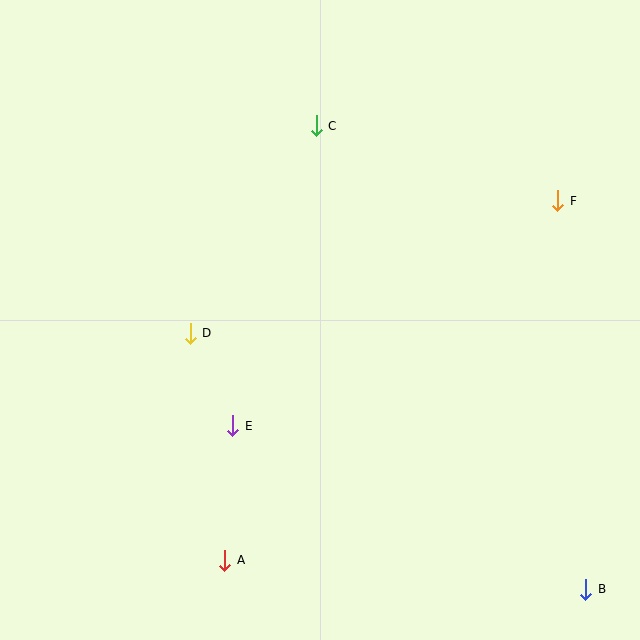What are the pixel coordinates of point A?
Point A is at (225, 560).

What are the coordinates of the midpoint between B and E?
The midpoint between B and E is at (409, 507).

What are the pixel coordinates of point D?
Point D is at (190, 333).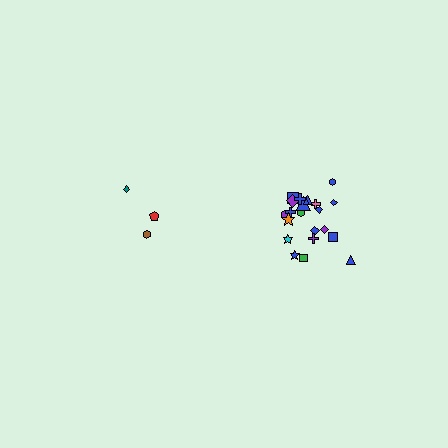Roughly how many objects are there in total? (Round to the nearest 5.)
Roughly 25 objects in total.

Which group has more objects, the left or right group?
The right group.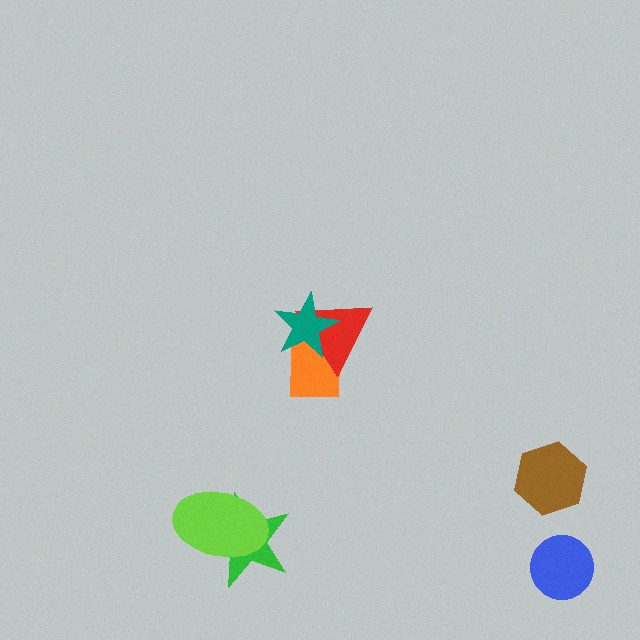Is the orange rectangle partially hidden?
Yes, it is partially covered by another shape.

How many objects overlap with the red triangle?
2 objects overlap with the red triangle.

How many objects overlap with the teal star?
2 objects overlap with the teal star.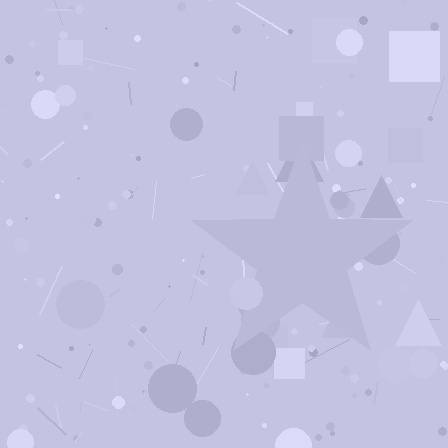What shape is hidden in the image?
A star is hidden in the image.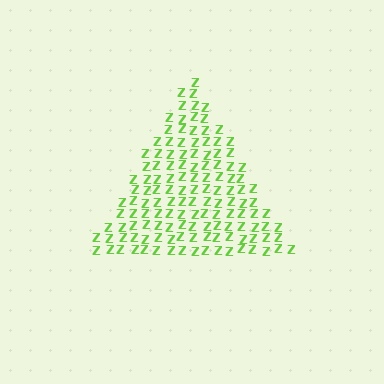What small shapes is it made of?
It is made of small letter Z's.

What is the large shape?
The large shape is a triangle.